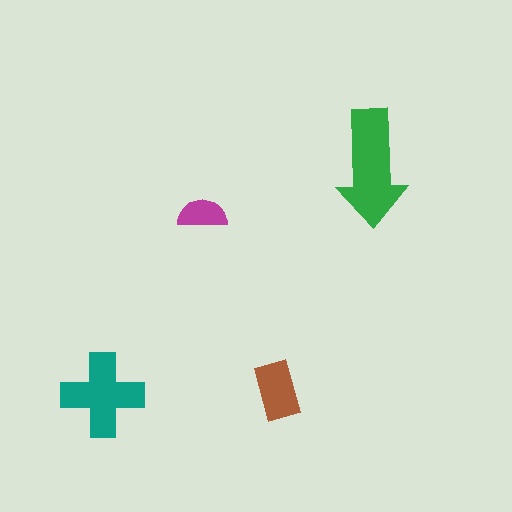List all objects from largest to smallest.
The green arrow, the teal cross, the brown rectangle, the magenta semicircle.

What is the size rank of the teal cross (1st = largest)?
2nd.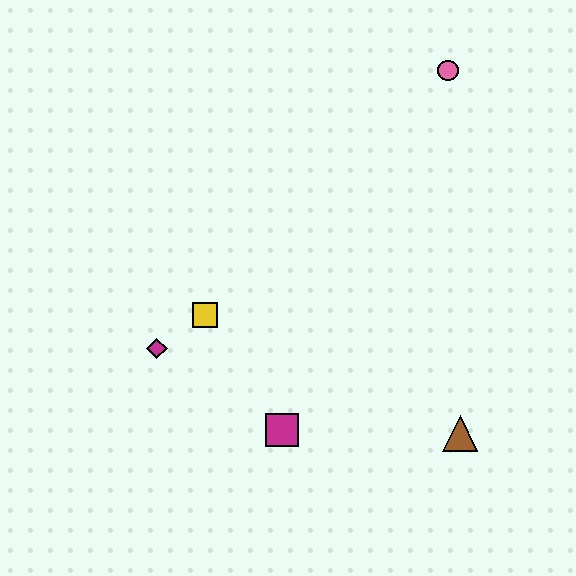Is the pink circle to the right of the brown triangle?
No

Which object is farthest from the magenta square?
The pink circle is farthest from the magenta square.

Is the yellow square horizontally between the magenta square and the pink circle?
No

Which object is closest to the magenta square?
The yellow square is closest to the magenta square.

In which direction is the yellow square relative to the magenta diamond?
The yellow square is to the right of the magenta diamond.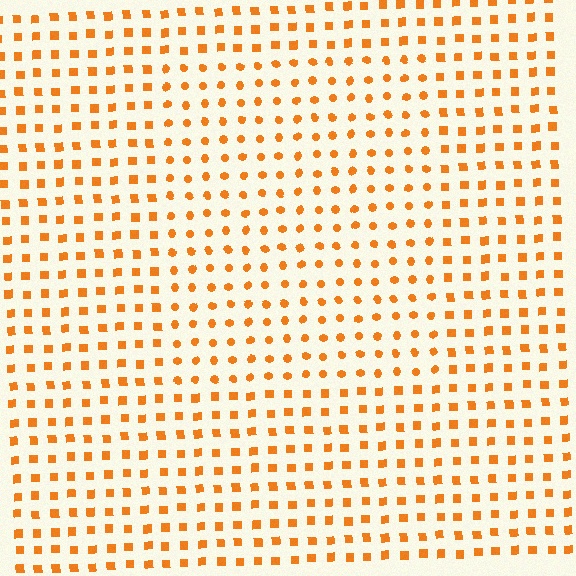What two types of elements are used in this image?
The image uses circles inside the rectangle region and squares outside it.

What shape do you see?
I see a rectangle.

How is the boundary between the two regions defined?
The boundary is defined by a change in element shape: circles inside vs. squares outside. All elements share the same color and spacing.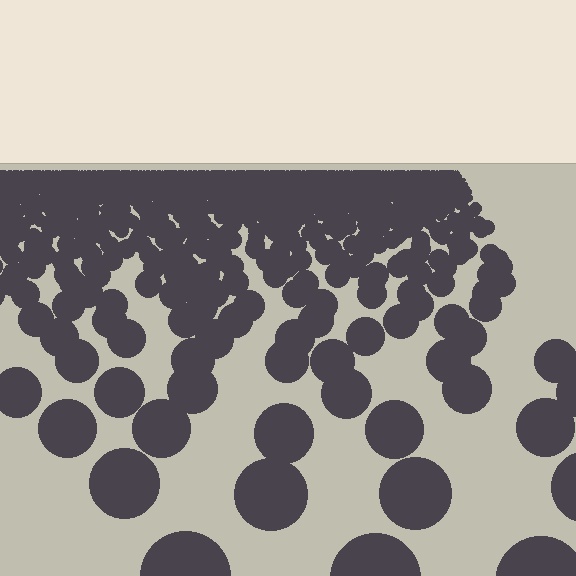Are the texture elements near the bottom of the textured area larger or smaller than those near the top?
Larger. Near the bottom, elements are closer to the viewer and appear at a bigger on-screen size.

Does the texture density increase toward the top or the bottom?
Density increases toward the top.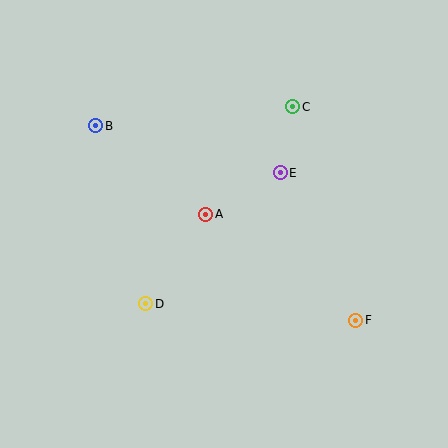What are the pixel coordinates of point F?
Point F is at (356, 320).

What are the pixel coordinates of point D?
Point D is at (146, 304).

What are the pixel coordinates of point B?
Point B is at (96, 126).